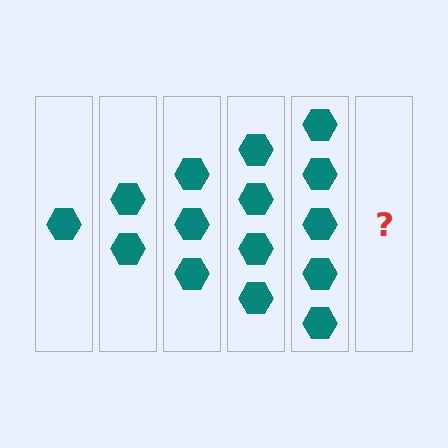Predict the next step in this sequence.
The next step is 6 hexagons.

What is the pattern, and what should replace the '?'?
The pattern is that each step adds one more hexagon. The '?' should be 6 hexagons.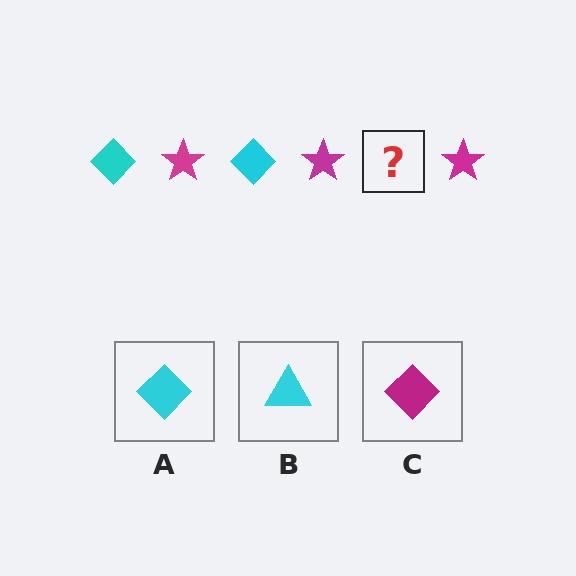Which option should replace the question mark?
Option A.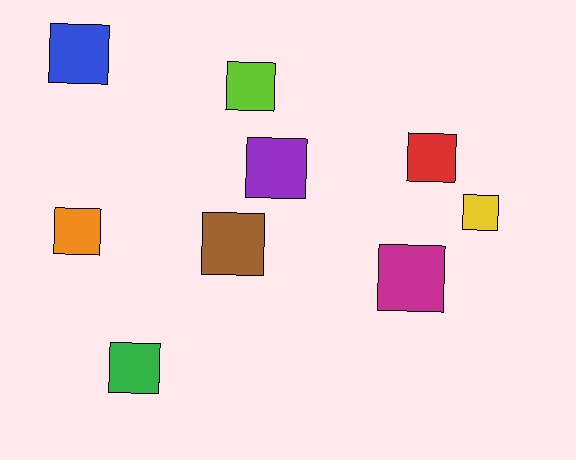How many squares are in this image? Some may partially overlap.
There are 9 squares.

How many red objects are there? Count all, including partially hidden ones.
There is 1 red object.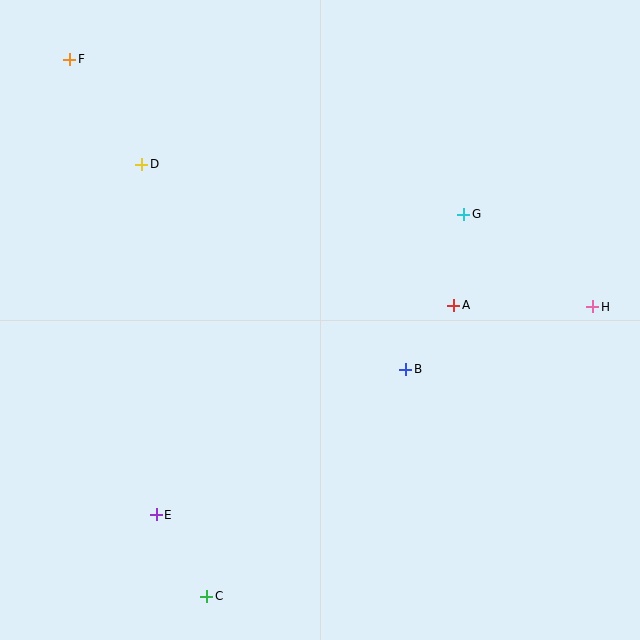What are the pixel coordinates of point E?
Point E is at (156, 515).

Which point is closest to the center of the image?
Point B at (406, 369) is closest to the center.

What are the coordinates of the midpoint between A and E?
The midpoint between A and E is at (305, 410).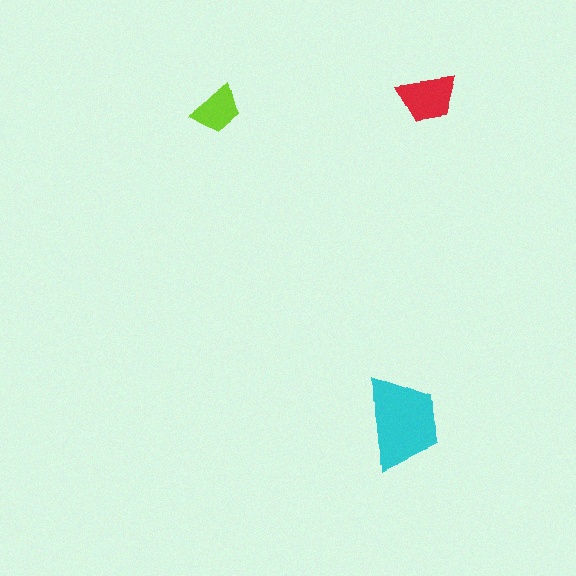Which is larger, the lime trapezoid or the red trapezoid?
The red one.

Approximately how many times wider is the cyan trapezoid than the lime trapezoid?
About 2 times wider.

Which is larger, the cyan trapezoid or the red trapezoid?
The cyan one.